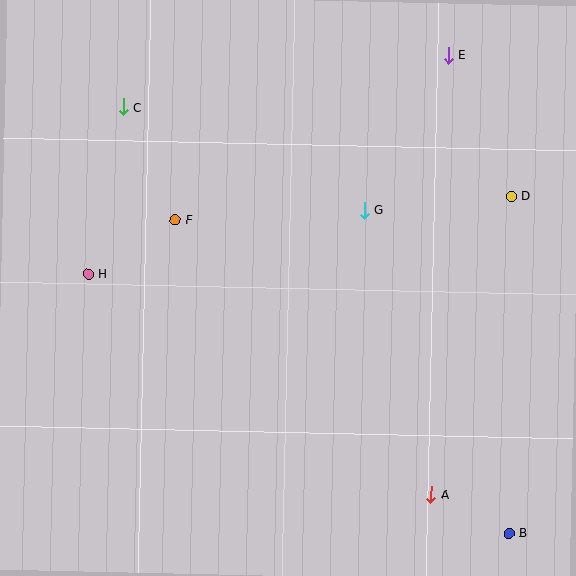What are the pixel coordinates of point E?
Point E is at (448, 55).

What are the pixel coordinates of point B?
Point B is at (509, 533).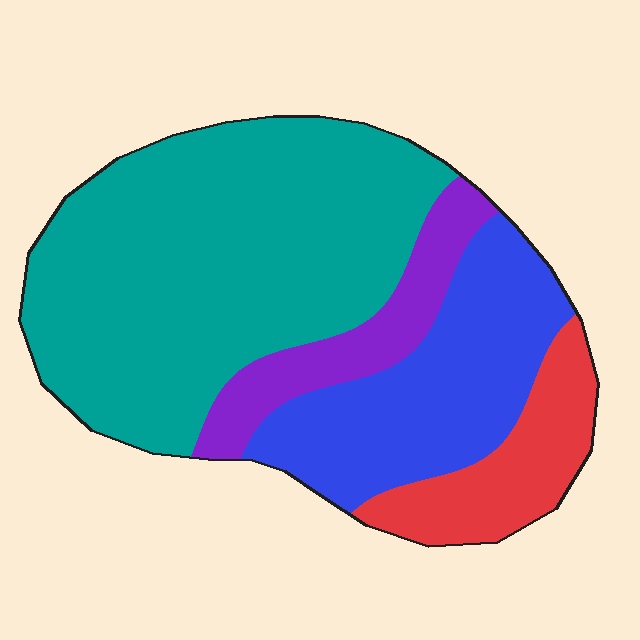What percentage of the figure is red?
Red covers about 10% of the figure.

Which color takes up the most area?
Teal, at roughly 55%.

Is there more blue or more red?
Blue.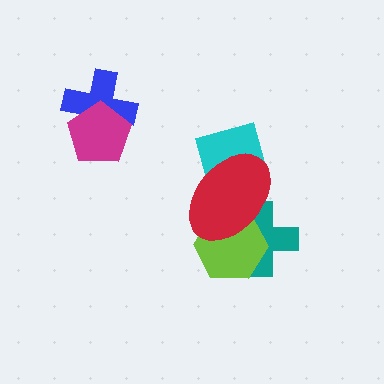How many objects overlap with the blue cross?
1 object overlaps with the blue cross.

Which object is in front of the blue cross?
The magenta pentagon is in front of the blue cross.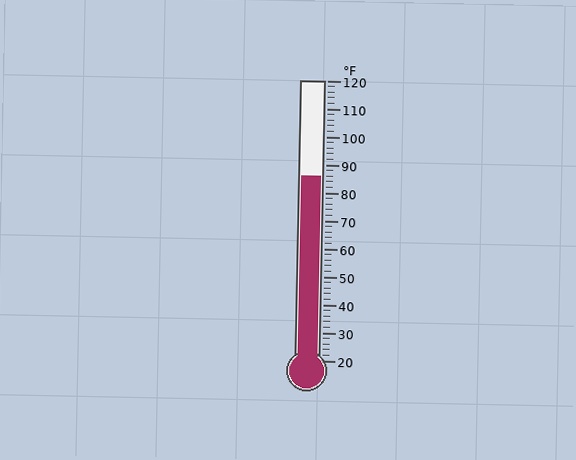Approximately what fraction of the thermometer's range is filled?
The thermometer is filled to approximately 65% of its range.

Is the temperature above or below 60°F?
The temperature is above 60°F.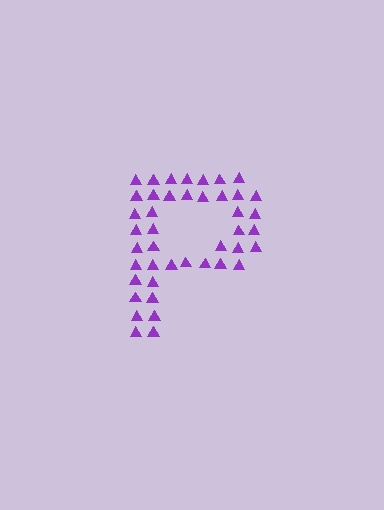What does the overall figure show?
The overall figure shows the letter P.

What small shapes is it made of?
It is made of small triangles.